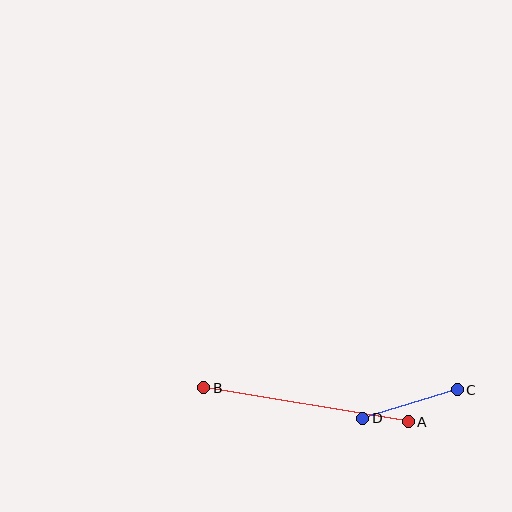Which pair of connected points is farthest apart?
Points A and B are farthest apart.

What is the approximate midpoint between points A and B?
The midpoint is at approximately (306, 405) pixels.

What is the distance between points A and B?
The distance is approximately 207 pixels.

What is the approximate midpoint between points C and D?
The midpoint is at approximately (410, 404) pixels.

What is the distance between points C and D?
The distance is approximately 99 pixels.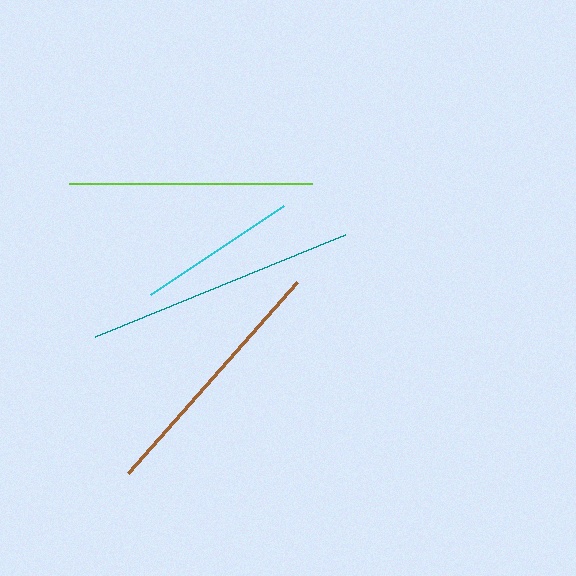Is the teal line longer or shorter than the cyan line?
The teal line is longer than the cyan line.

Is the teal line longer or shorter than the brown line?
The teal line is longer than the brown line.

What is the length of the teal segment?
The teal segment is approximately 270 pixels long.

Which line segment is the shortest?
The cyan line is the shortest at approximately 160 pixels.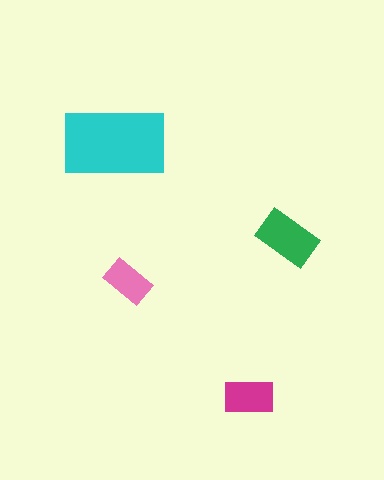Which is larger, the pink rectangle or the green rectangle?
The green one.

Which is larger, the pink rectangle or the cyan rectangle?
The cyan one.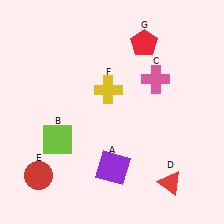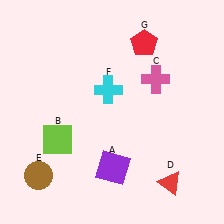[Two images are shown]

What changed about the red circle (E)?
In Image 1, E is red. In Image 2, it changed to brown.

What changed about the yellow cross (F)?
In Image 1, F is yellow. In Image 2, it changed to cyan.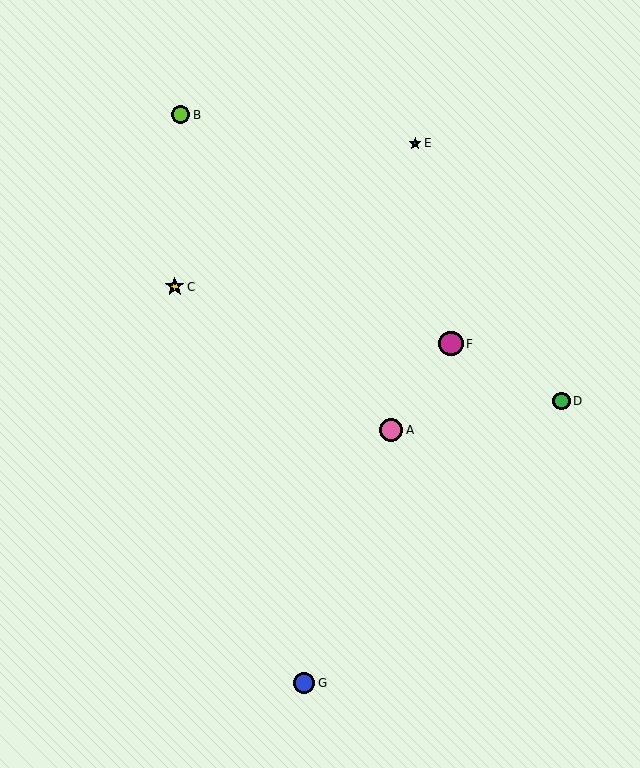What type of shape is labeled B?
Shape B is a lime circle.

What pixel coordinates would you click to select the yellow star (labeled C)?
Click at (175, 287) to select the yellow star C.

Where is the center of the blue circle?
The center of the blue circle is at (304, 683).